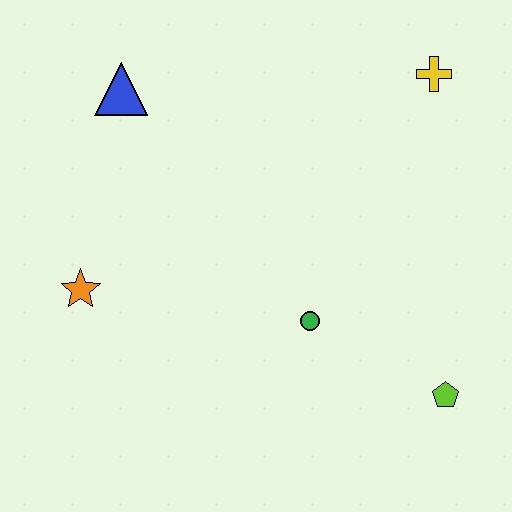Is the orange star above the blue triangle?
No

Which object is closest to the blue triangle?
The orange star is closest to the blue triangle.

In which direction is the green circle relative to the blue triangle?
The green circle is below the blue triangle.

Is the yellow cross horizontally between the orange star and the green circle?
No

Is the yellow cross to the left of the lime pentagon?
Yes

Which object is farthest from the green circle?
The blue triangle is farthest from the green circle.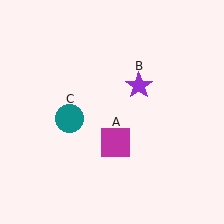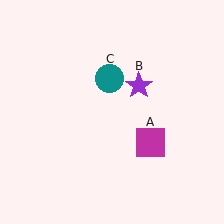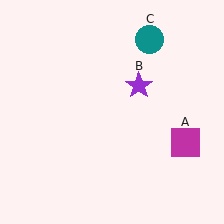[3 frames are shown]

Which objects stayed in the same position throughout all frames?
Purple star (object B) remained stationary.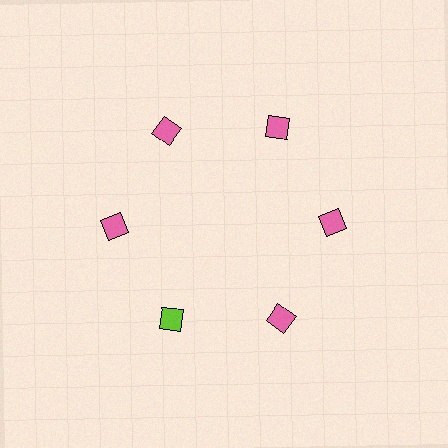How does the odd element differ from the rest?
It has a different color: lime instead of pink.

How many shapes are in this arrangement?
There are 6 shapes arranged in a ring pattern.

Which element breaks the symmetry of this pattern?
The lime diamond at roughly the 7 o'clock position breaks the symmetry. All other shapes are pink diamonds.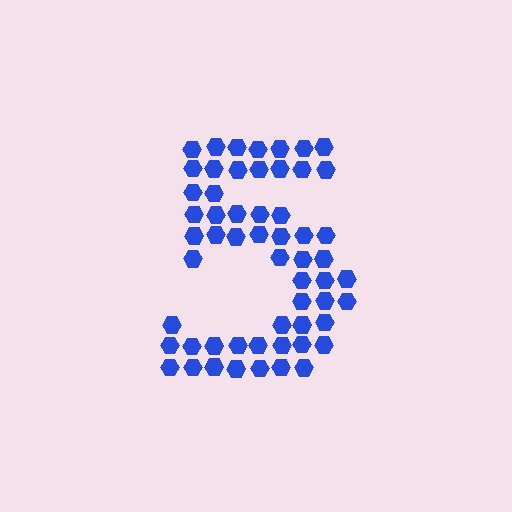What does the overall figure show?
The overall figure shows the digit 5.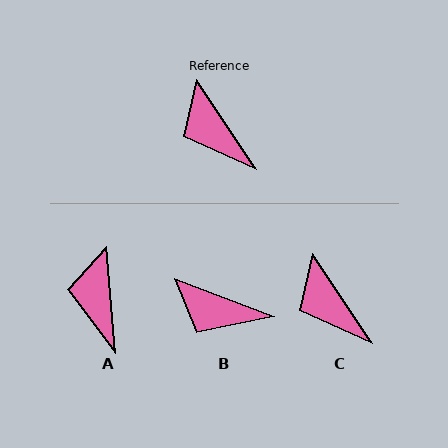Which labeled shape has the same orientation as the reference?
C.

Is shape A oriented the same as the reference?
No, it is off by about 29 degrees.